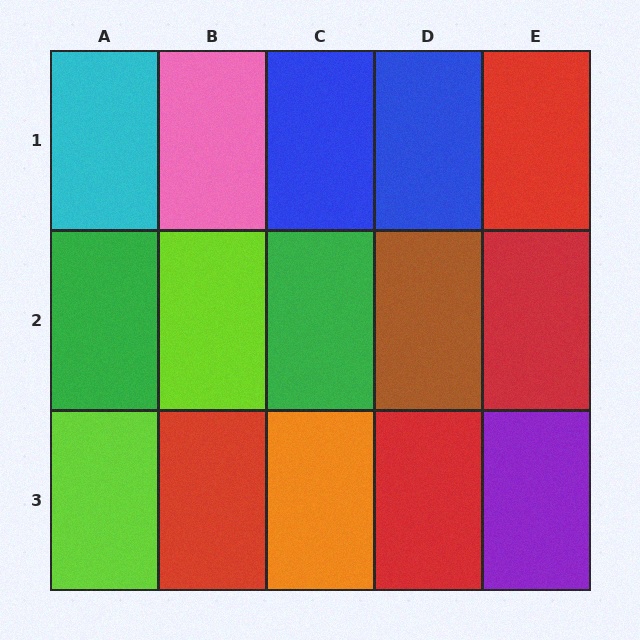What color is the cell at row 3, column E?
Purple.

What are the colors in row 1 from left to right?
Cyan, pink, blue, blue, red.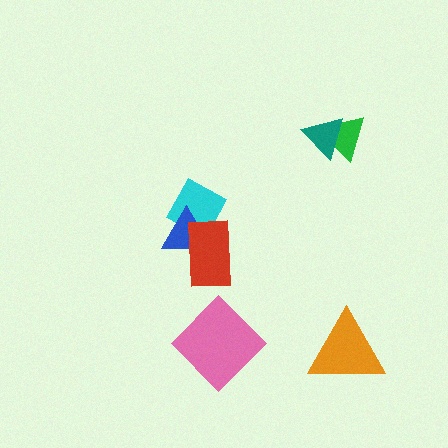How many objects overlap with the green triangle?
1 object overlaps with the green triangle.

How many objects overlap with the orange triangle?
0 objects overlap with the orange triangle.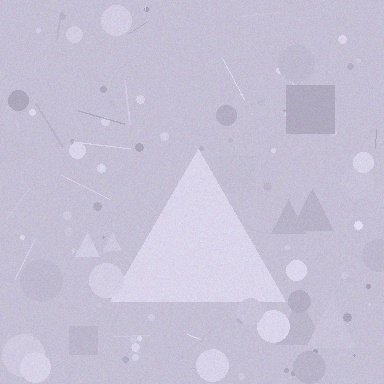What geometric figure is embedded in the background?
A triangle is embedded in the background.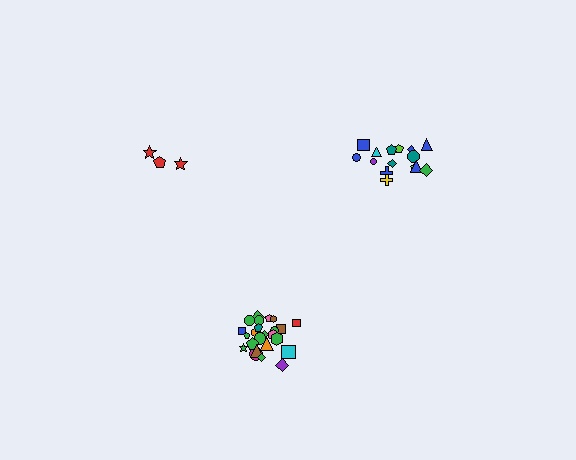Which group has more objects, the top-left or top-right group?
The top-right group.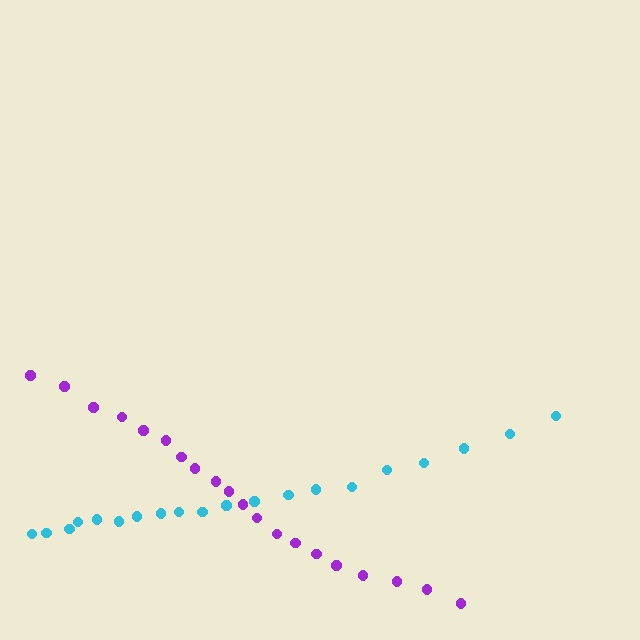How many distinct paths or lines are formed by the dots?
There are 2 distinct paths.